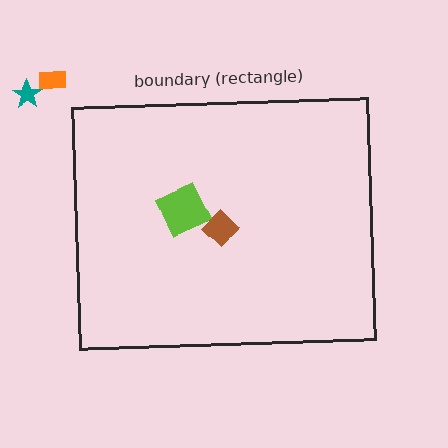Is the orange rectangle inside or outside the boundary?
Outside.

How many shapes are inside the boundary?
2 inside, 2 outside.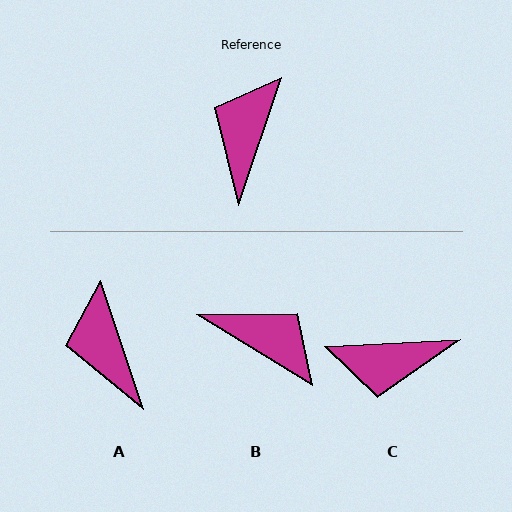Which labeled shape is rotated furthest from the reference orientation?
C, about 111 degrees away.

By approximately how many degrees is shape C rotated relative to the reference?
Approximately 111 degrees counter-clockwise.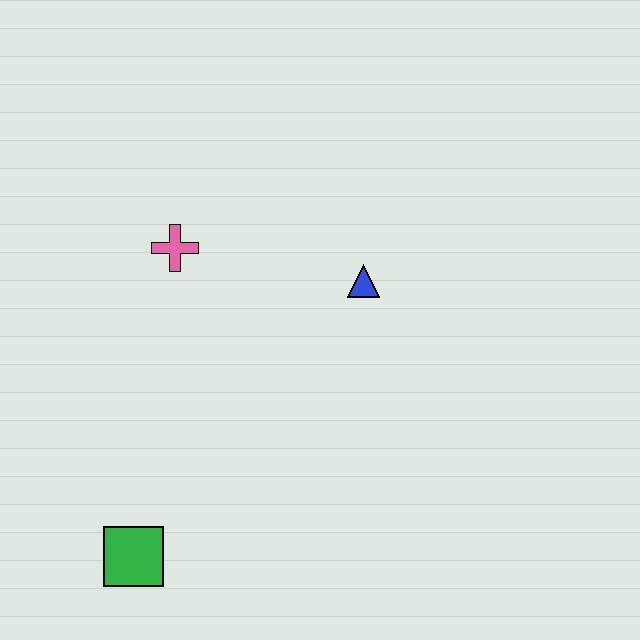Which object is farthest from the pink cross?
The green square is farthest from the pink cross.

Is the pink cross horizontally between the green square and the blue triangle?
Yes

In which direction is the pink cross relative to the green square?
The pink cross is above the green square.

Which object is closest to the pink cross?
The blue triangle is closest to the pink cross.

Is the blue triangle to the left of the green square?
No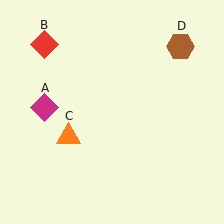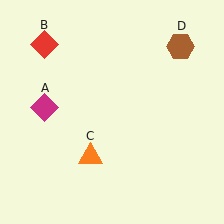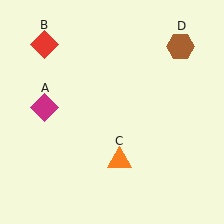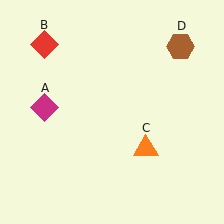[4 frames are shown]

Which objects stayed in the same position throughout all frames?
Magenta diamond (object A) and red diamond (object B) and brown hexagon (object D) remained stationary.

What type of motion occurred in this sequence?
The orange triangle (object C) rotated counterclockwise around the center of the scene.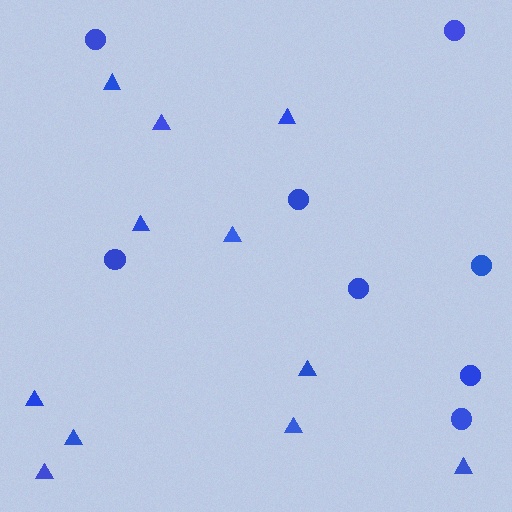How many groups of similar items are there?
There are 2 groups: one group of circles (8) and one group of triangles (11).